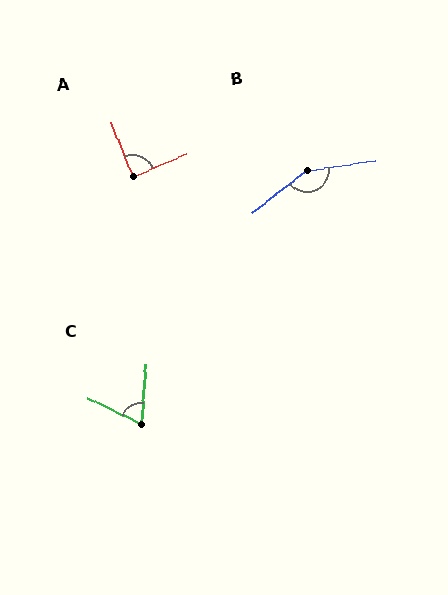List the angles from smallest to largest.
C (68°), A (89°), B (152°).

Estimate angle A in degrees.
Approximately 89 degrees.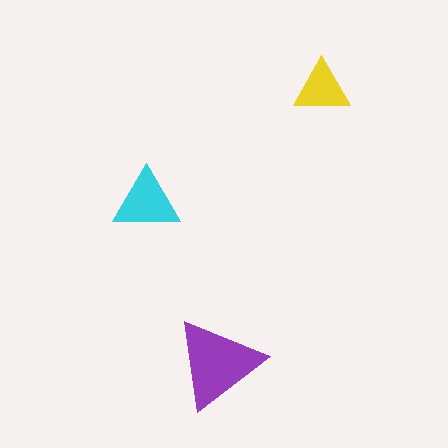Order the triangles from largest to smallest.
the purple one, the cyan one, the yellow one.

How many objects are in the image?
There are 3 objects in the image.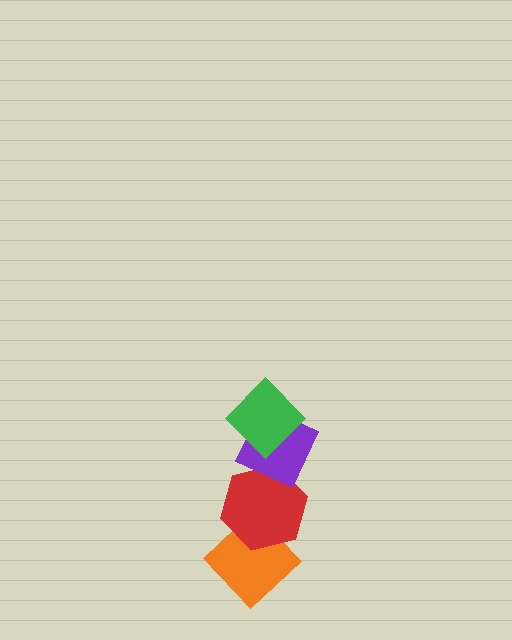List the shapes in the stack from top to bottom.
From top to bottom: the green diamond, the purple diamond, the red hexagon, the orange diamond.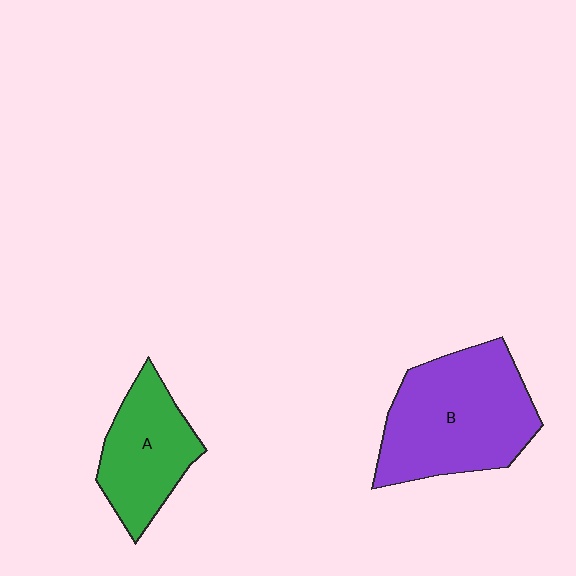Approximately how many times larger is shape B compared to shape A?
Approximately 1.6 times.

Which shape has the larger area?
Shape B (purple).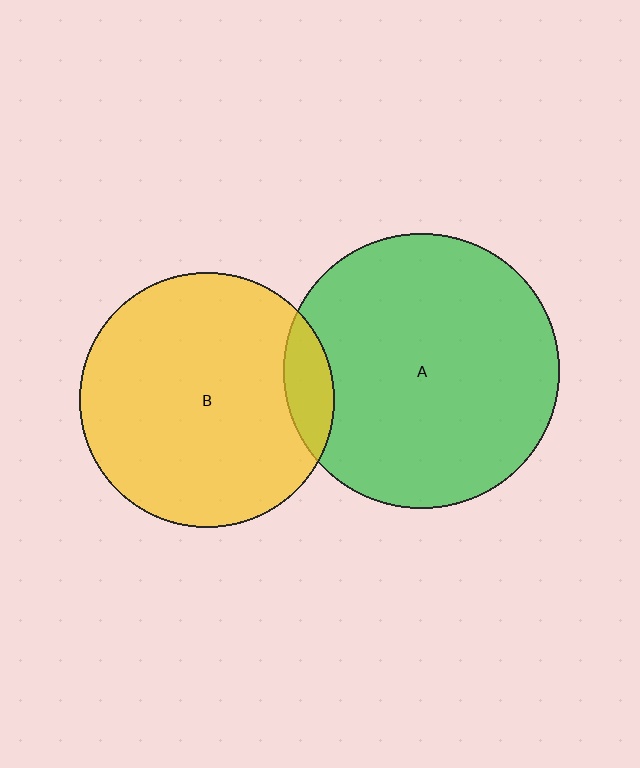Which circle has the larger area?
Circle A (green).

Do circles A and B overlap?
Yes.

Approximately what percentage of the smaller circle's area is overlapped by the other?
Approximately 10%.